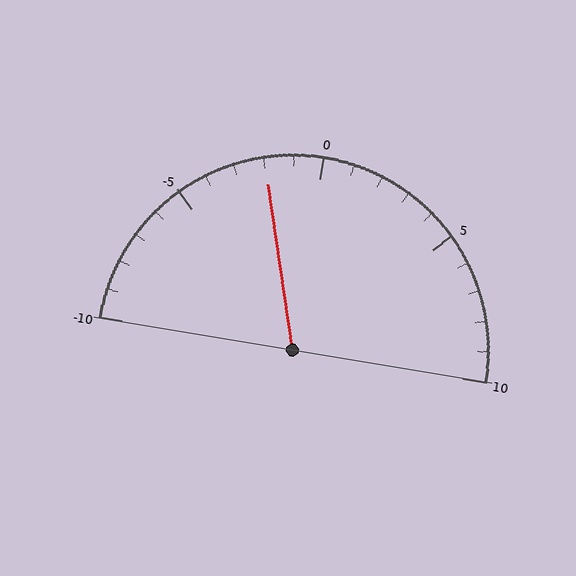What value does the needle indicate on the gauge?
The needle indicates approximately -2.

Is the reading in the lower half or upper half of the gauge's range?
The reading is in the lower half of the range (-10 to 10).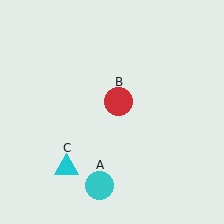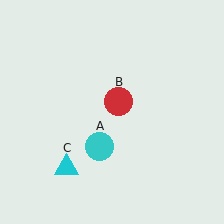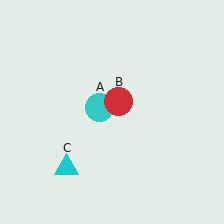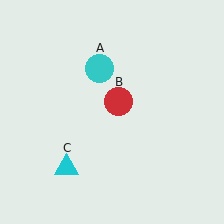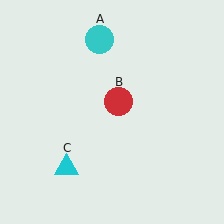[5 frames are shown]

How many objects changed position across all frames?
1 object changed position: cyan circle (object A).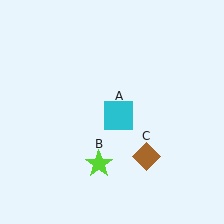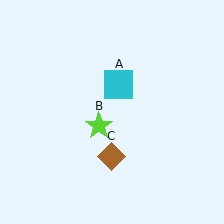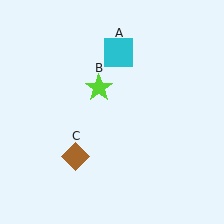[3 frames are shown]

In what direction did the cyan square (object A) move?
The cyan square (object A) moved up.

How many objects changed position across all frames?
3 objects changed position: cyan square (object A), lime star (object B), brown diamond (object C).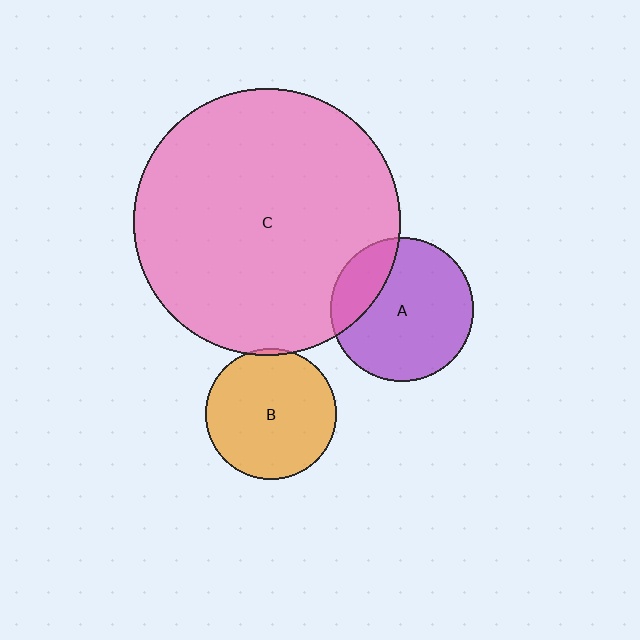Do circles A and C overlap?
Yes.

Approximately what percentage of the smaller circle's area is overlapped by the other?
Approximately 20%.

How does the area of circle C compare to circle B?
Approximately 4.2 times.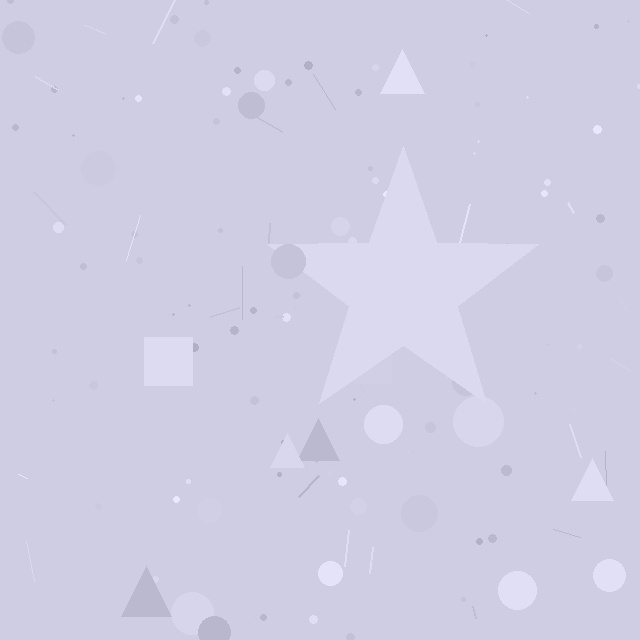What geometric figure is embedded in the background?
A star is embedded in the background.